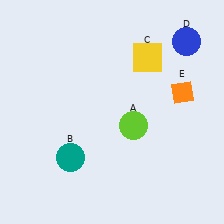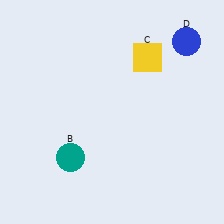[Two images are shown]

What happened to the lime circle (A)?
The lime circle (A) was removed in Image 2. It was in the bottom-right area of Image 1.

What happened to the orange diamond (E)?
The orange diamond (E) was removed in Image 2. It was in the top-right area of Image 1.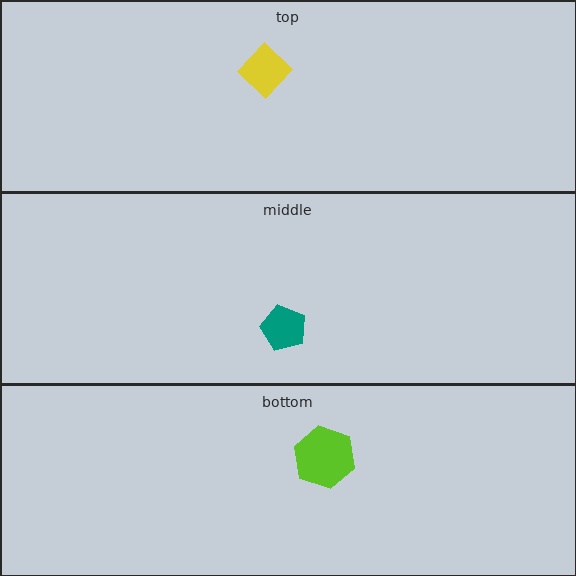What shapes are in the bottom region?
The lime hexagon.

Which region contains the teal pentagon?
The middle region.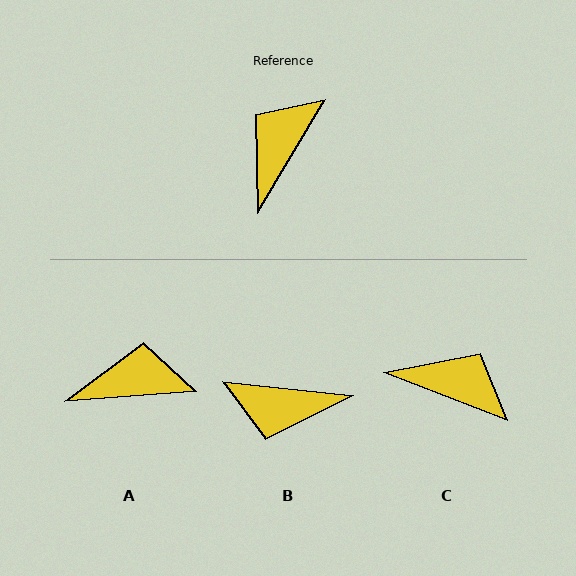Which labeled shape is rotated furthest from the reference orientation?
B, about 115 degrees away.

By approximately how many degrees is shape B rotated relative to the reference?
Approximately 115 degrees counter-clockwise.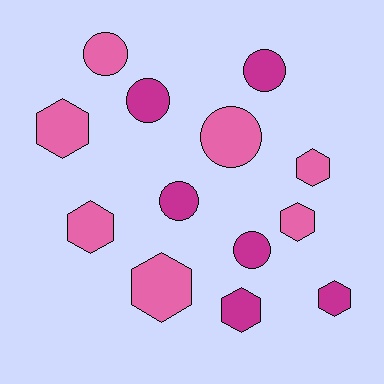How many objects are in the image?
There are 13 objects.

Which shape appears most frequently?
Hexagon, with 7 objects.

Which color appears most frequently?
Pink, with 7 objects.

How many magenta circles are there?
There are 4 magenta circles.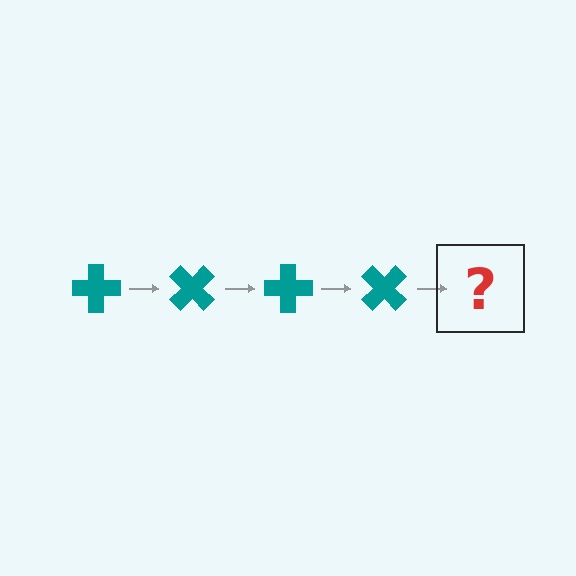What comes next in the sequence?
The next element should be a teal cross rotated 180 degrees.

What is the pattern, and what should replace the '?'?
The pattern is that the cross rotates 45 degrees each step. The '?' should be a teal cross rotated 180 degrees.